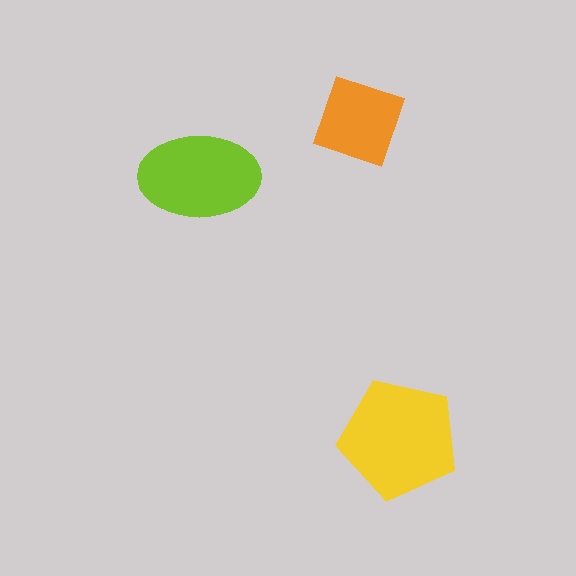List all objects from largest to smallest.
The yellow pentagon, the lime ellipse, the orange diamond.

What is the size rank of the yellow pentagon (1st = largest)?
1st.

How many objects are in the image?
There are 3 objects in the image.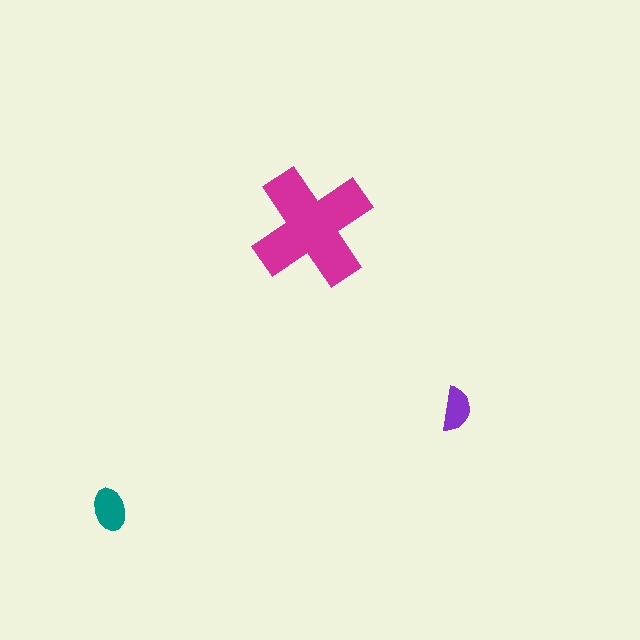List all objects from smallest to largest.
The purple semicircle, the teal ellipse, the magenta cross.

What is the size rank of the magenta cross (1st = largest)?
1st.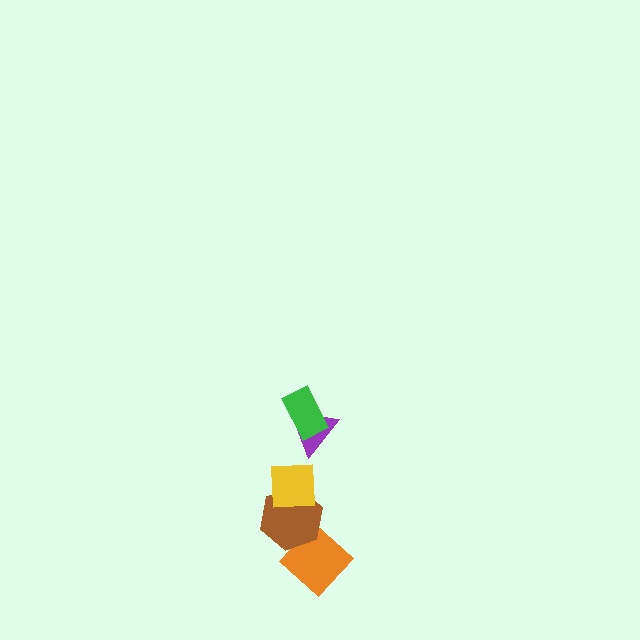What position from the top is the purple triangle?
The purple triangle is 2nd from the top.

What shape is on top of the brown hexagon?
The yellow square is on top of the brown hexagon.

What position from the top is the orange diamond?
The orange diamond is 5th from the top.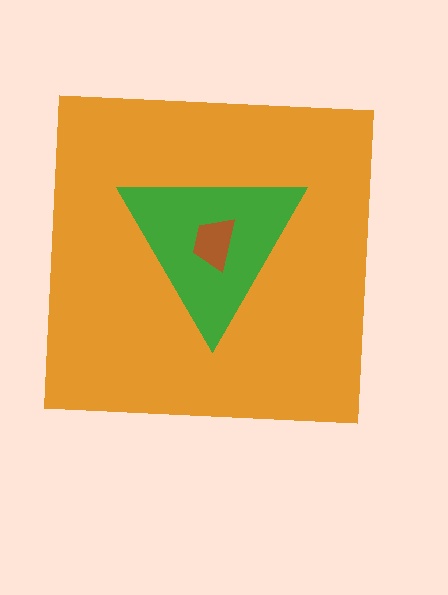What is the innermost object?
The brown trapezoid.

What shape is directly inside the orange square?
The green triangle.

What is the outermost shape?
The orange square.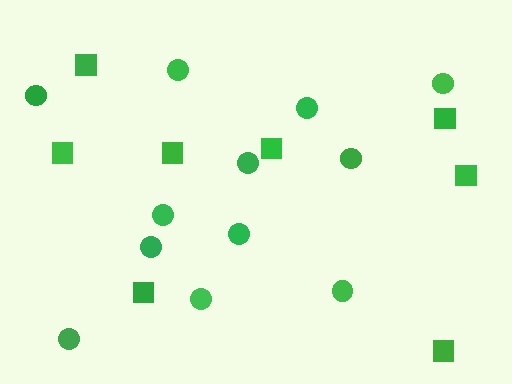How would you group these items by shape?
There are 2 groups: one group of squares (8) and one group of circles (12).